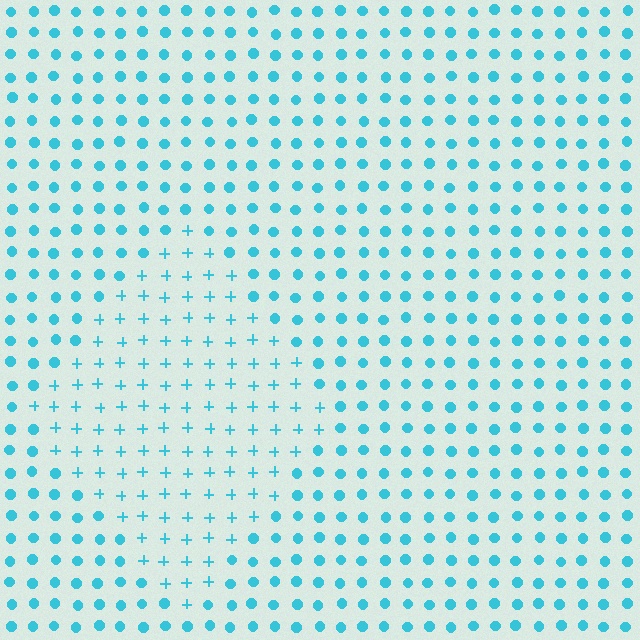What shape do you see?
I see a diamond.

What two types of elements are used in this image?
The image uses plus signs inside the diamond region and circles outside it.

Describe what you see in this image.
The image is filled with small cyan elements arranged in a uniform grid. A diamond-shaped region contains plus signs, while the surrounding area contains circles. The boundary is defined purely by the change in element shape.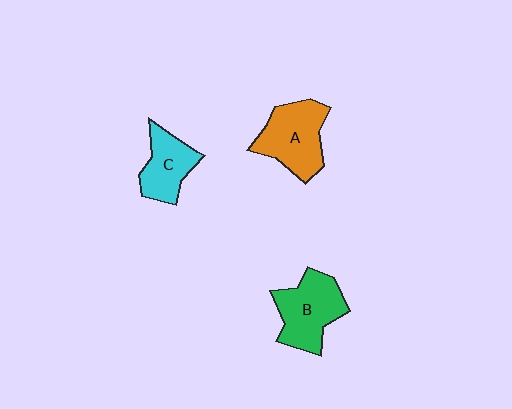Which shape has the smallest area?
Shape C (cyan).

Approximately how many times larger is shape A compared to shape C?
Approximately 1.3 times.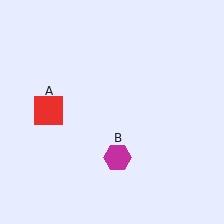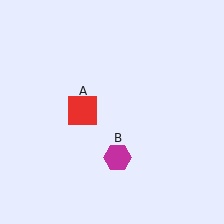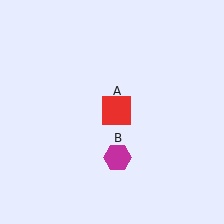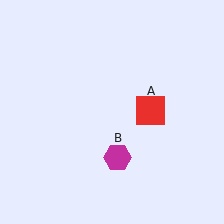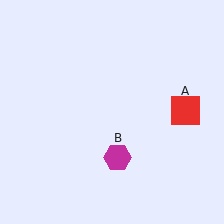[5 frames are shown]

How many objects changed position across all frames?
1 object changed position: red square (object A).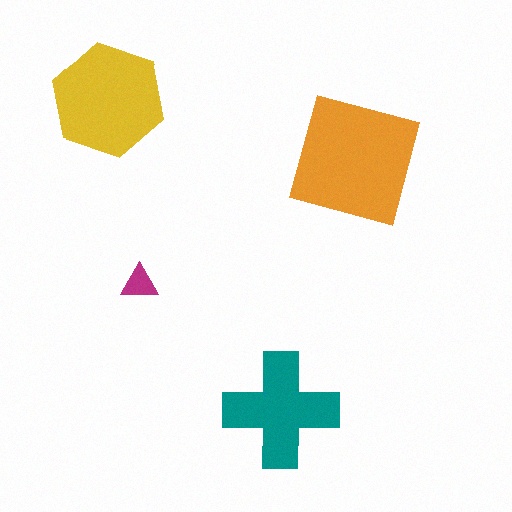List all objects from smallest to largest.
The magenta triangle, the teal cross, the yellow hexagon, the orange square.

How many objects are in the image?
There are 4 objects in the image.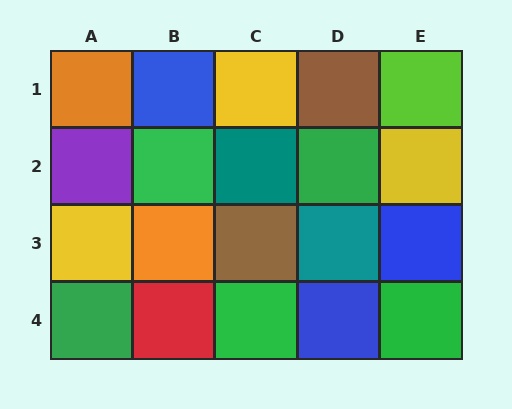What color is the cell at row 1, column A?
Orange.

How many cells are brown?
2 cells are brown.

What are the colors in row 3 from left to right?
Yellow, orange, brown, teal, blue.